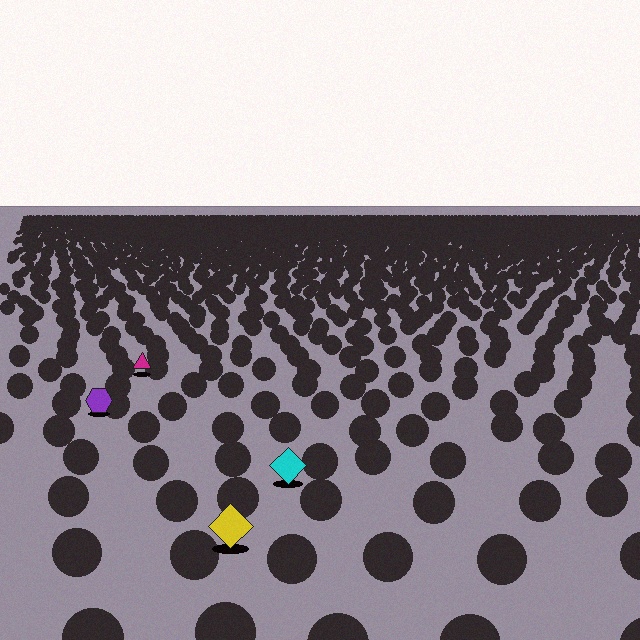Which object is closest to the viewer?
The yellow diamond is closest. The texture marks near it are larger and more spread out.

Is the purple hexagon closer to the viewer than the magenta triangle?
Yes. The purple hexagon is closer — you can tell from the texture gradient: the ground texture is coarser near it.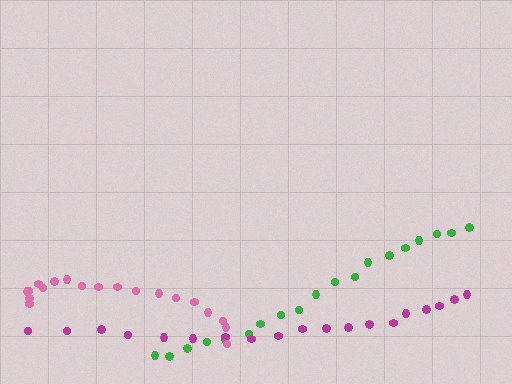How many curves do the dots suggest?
There are 3 distinct paths.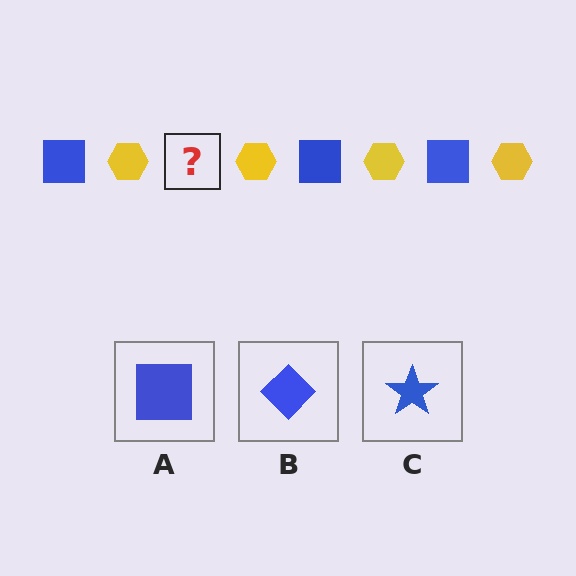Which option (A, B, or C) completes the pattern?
A.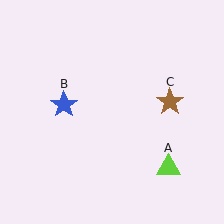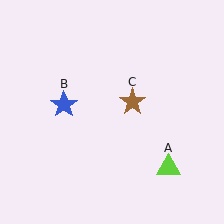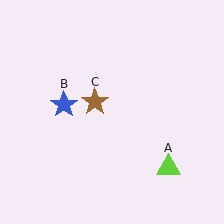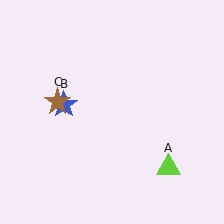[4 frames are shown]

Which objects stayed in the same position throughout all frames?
Lime triangle (object A) and blue star (object B) remained stationary.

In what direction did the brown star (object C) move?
The brown star (object C) moved left.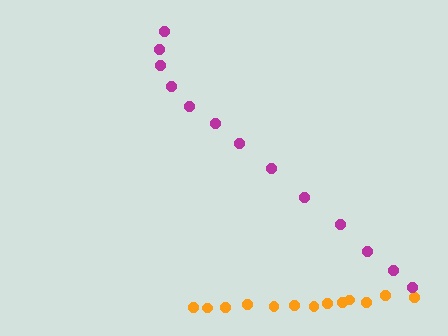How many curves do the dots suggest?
There are 2 distinct paths.